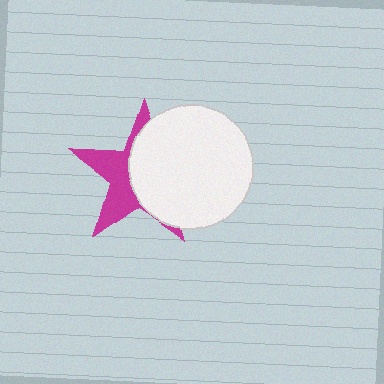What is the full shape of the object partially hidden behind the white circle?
The partially hidden object is a magenta star.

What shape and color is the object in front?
The object in front is a white circle.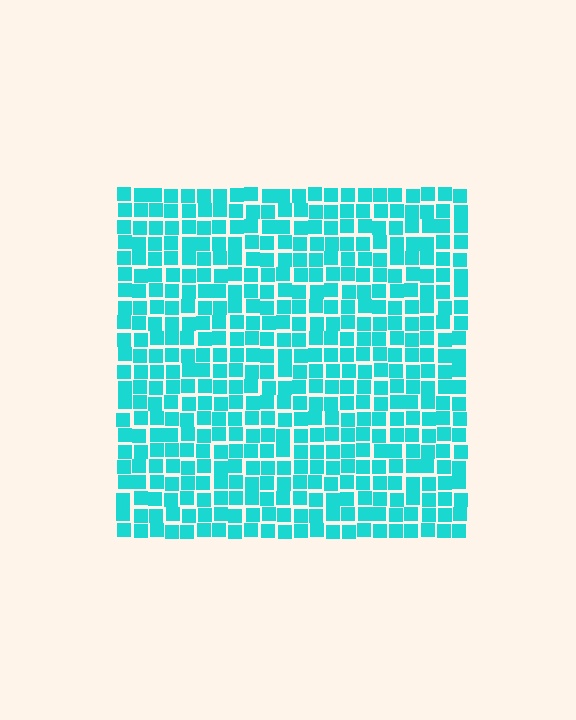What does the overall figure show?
The overall figure shows a square.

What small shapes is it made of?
It is made of small squares.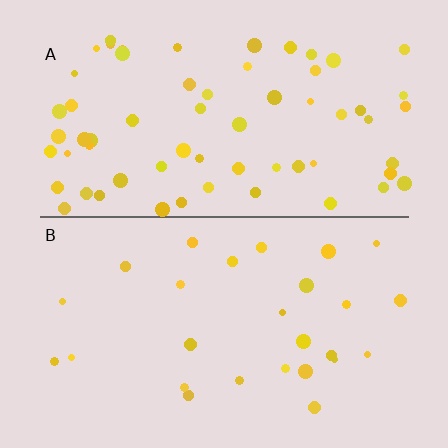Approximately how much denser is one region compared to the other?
Approximately 2.4× — region A over region B.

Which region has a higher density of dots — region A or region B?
A (the top).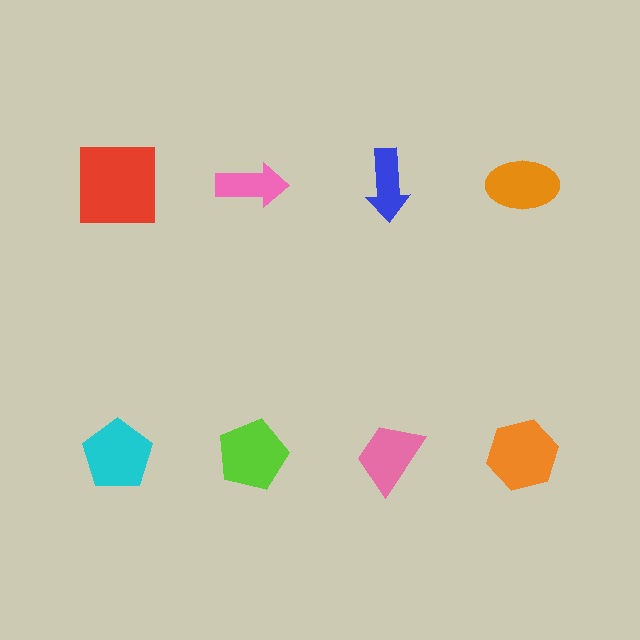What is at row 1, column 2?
A pink arrow.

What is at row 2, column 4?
An orange hexagon.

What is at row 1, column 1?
A red square.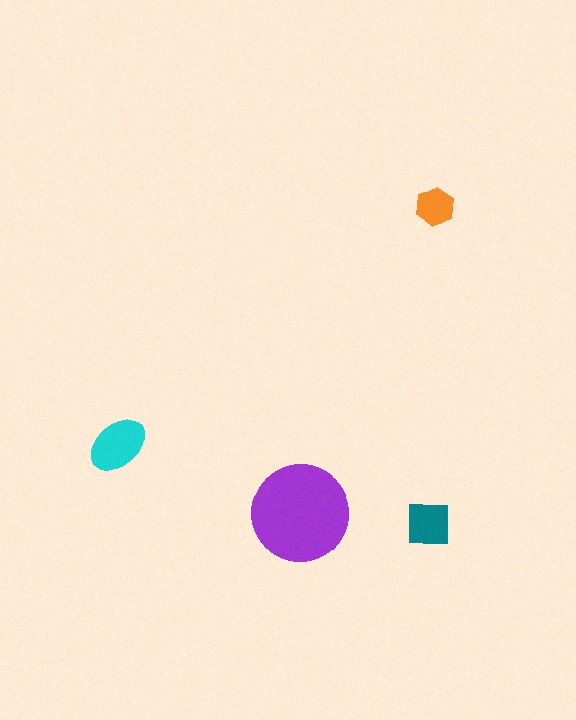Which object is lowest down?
The teal square is bottommost.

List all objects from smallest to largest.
The orange hexagon, the teal square, the cyan ellipse, the purple circle.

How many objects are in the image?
There are 4 objects in the image.